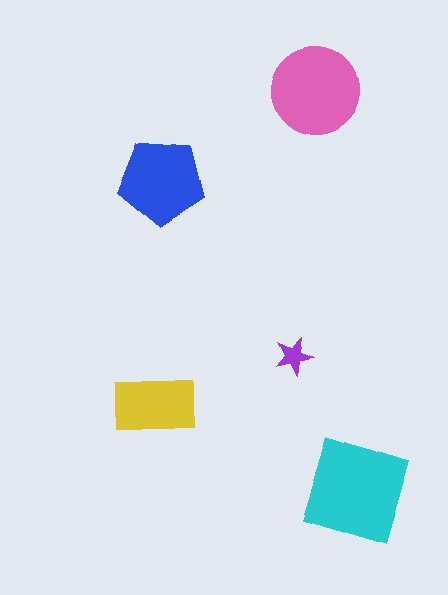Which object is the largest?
The cyan square.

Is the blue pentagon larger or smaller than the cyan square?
Smaller.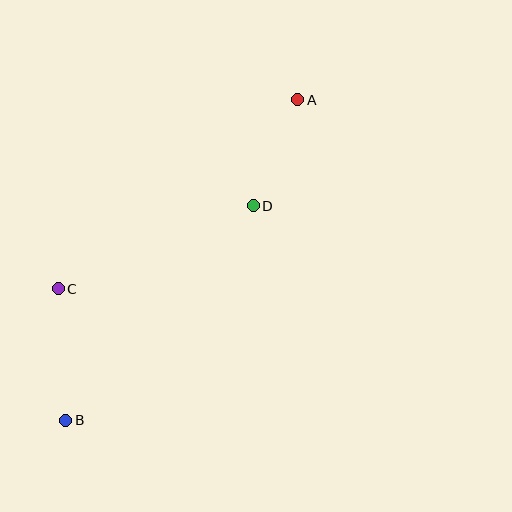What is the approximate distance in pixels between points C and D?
The distance between C and D is approximately 212 pixels.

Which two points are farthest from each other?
Points A and B are farthest from each other.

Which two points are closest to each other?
Points A and D are closest to each other.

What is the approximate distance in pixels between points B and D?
The distance between B and D is approximately 285 pixels.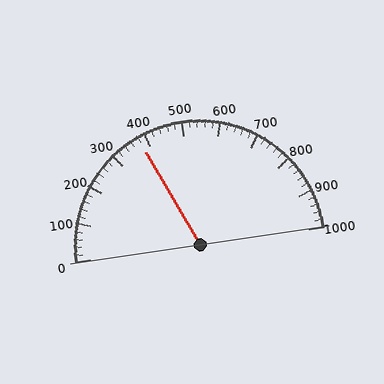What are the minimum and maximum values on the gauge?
The gauge ranges from 0 to 1000.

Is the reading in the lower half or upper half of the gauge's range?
The reading is in the lower half of the range (0 to 1000).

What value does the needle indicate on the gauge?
The needle indicates approximately 380.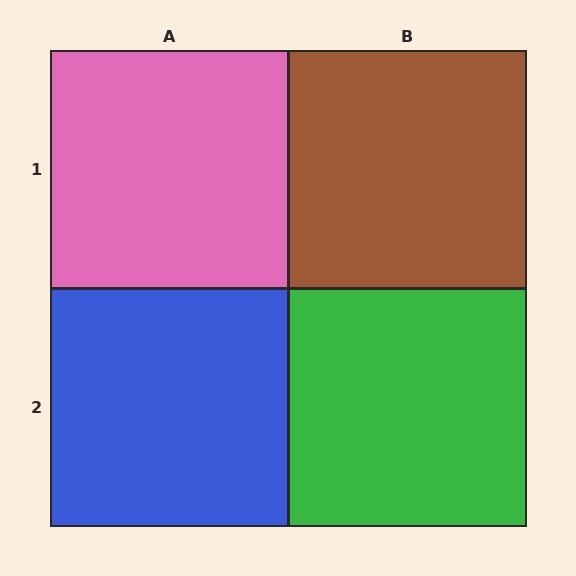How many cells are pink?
1 cell is pink.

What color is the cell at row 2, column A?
Blue.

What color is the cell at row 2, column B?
Green.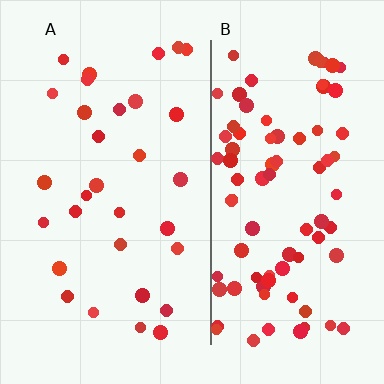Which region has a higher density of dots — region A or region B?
B (the right).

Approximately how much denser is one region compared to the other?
Approximately 2.8× — region B over region A.